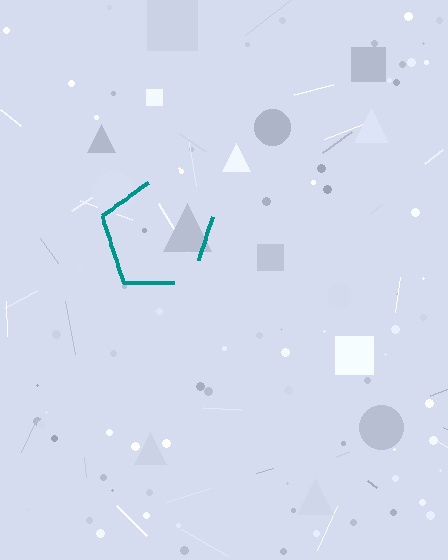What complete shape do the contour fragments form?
The contour fragments form a pentagon.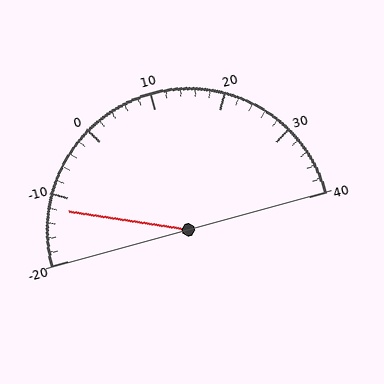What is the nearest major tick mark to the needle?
The nearest major tick mark is -10.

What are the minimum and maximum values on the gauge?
The gauge ranges from -20 to 40.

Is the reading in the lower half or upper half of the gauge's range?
The reading is in the lower half of the range (-20 to 40).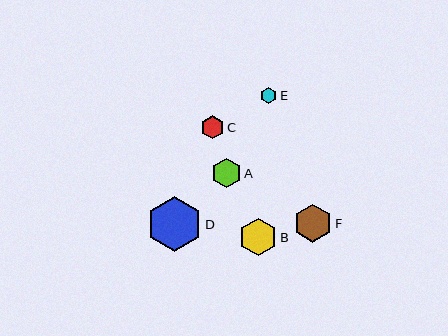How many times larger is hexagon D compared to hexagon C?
Hexagon D is approximately 2.4 times the size of hexagon C.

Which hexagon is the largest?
Hexagon D is the largest with a size of approximately 55 pixels.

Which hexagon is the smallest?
Hexagon E is the smallest with a size of approximately 16 pixels.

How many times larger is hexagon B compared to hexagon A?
Hexagon B is approximately 1.3 times the size of hexagon A.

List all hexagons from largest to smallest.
From largest to smallest: D, F, B, A, C, E.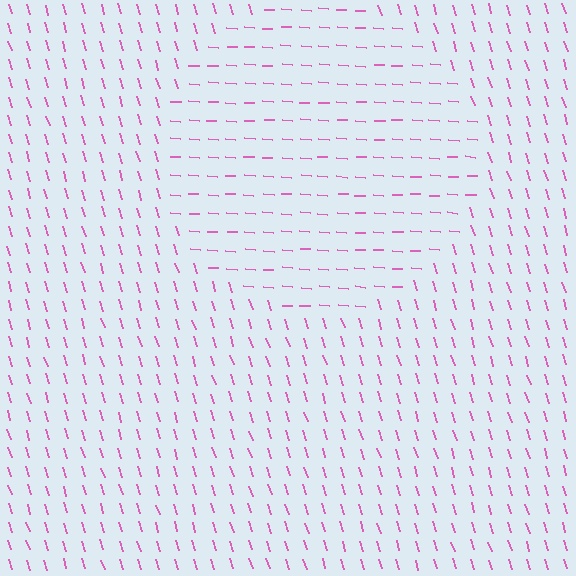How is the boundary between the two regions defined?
The boundary is defined purely by a change in line orientation (approximately 69 degrees difference). All lines are the same color and thickness.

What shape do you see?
I see a circle.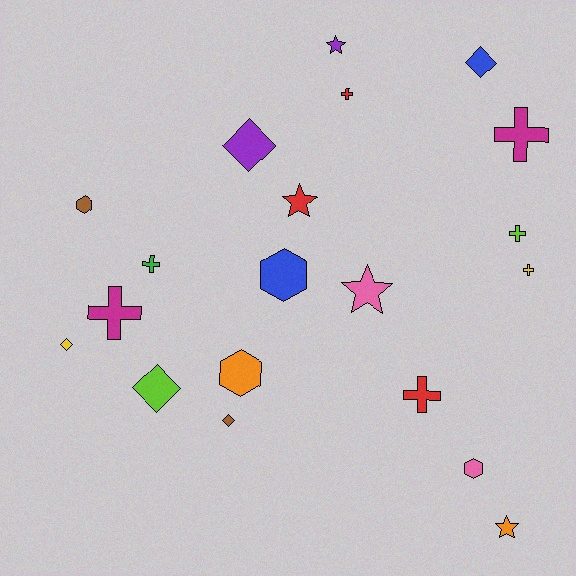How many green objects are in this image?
There is 1 green object.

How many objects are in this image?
There are 20 objects.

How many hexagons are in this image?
There are 4 hexagons.